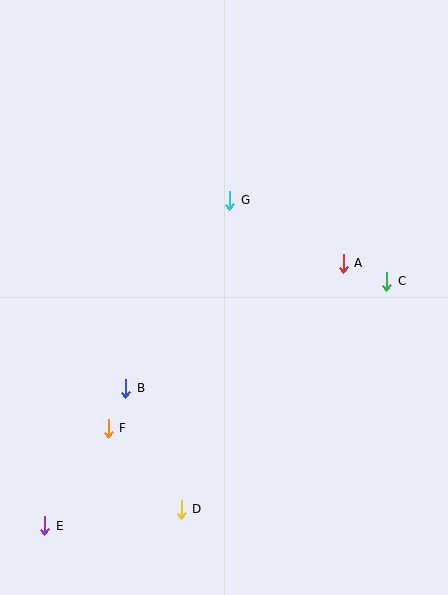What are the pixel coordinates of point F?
Point F is at (108, 428).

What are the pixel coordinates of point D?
Point D is at (181, 509).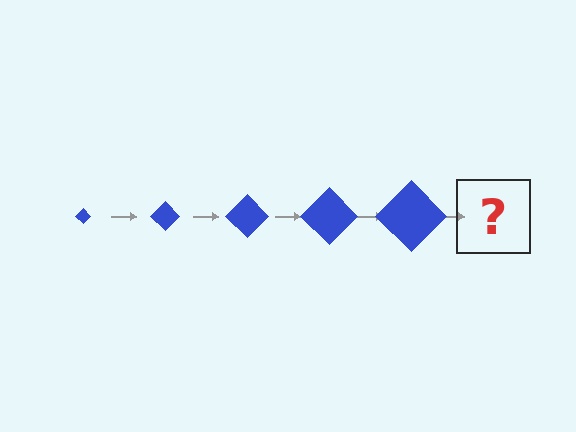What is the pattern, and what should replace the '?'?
The pattern is that the diamond gets progressively larger each step. The '?' should be a blue diamond, larger than the previous one.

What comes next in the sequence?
The next element should be a blue diamond, larger than the previous one.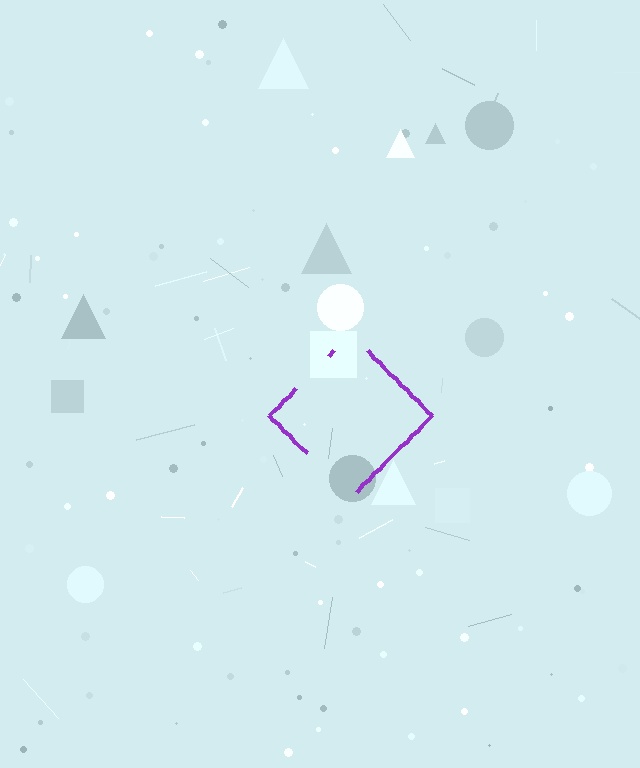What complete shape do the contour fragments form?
The contour fragments form a diamond.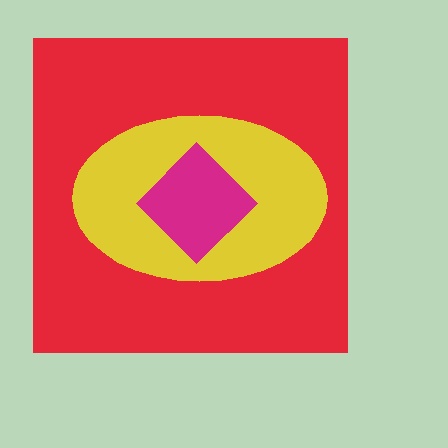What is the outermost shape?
The red square.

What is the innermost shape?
The magenta diamond.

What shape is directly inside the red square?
The yellow ellipse.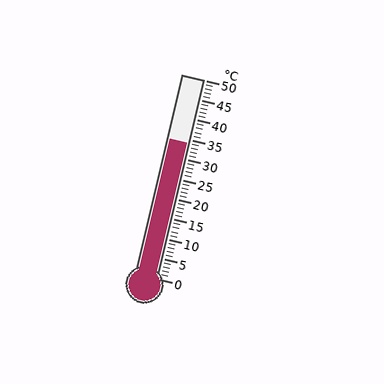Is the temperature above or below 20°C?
The temperature is above 20°C.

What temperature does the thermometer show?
The thermometer shows approximately 34°C.